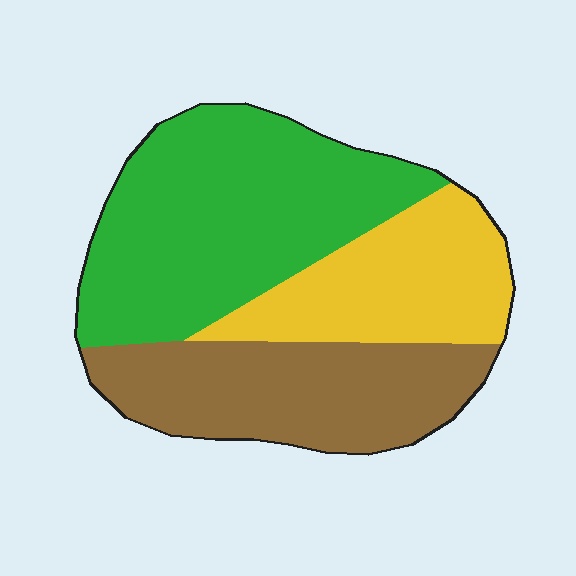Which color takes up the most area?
Green, at roughly 45%.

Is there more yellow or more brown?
Brown.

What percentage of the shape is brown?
Brown covers around 30% of the shape.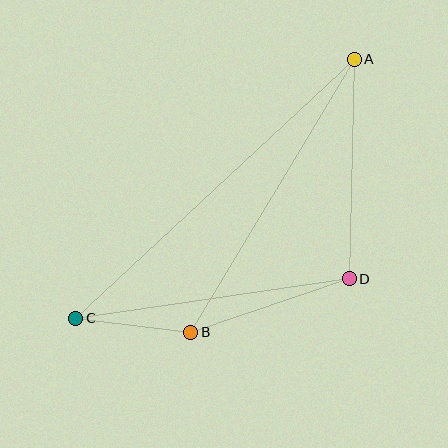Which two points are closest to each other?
Points B and C are closest to each other.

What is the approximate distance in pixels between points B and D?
The distance between B and D is approximately 167 pixels.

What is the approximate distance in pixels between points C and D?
The distance between C and D is approximately 277 pixels.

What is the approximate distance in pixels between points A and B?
The distance between A and B is approximately 318 pixels.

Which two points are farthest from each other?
Points A and C are farthest from each other.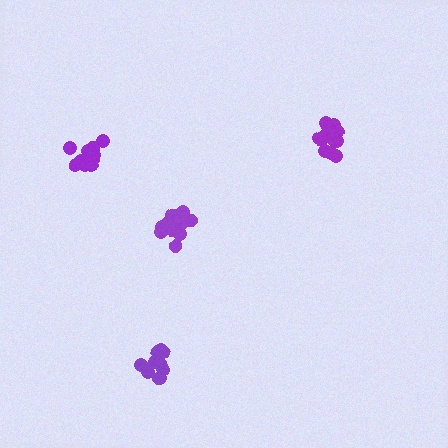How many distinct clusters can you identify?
There are 4 distinct clusters.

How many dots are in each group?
Group 1: 15 dots, Group 2: 14 dots, Group 3: 12 dots, Group 4: 12 dots (53 total).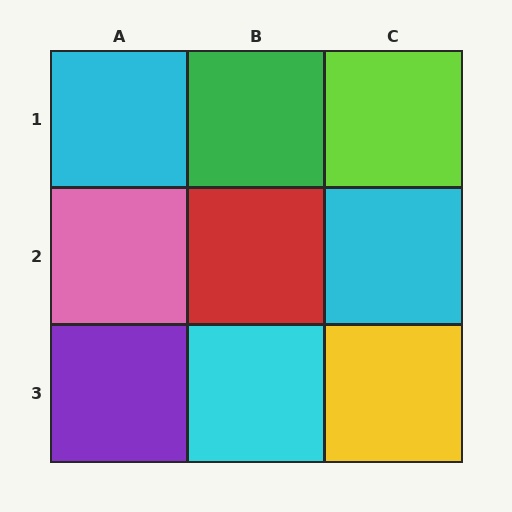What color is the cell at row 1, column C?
Lime.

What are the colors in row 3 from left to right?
Purple, cyan, yellow.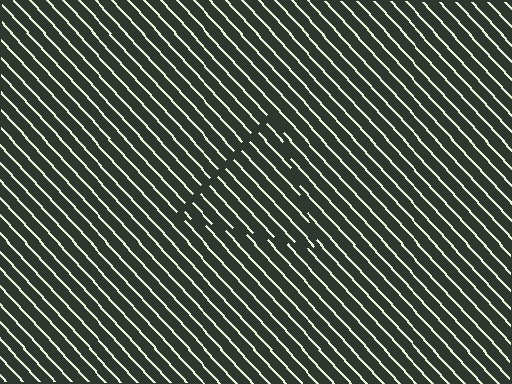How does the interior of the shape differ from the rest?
The interior of the shape contains the same grating, shifted by half a period — the contour is defined by the phase discontinuity where line-ends from the inner and outer gratings abut.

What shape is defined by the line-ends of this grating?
An illusory triangle. The interior of the shape contains the same grating, shifted by half a period — the contour is defined by the phase discontinuity where line-ends from the inner and outer gratings abut.